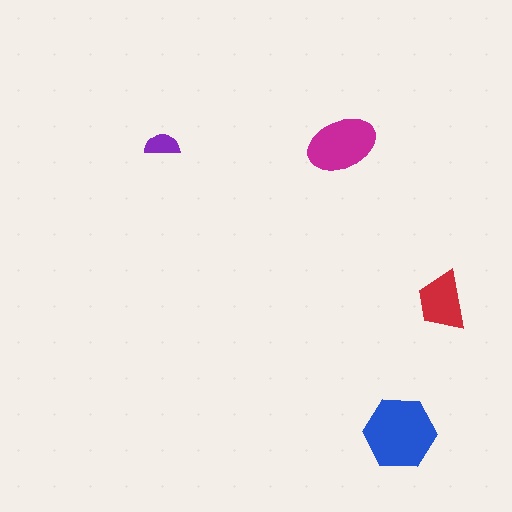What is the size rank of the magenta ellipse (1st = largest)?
2nd.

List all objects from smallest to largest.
The purple semicircle, the red trapezoid, the magenta ellipse, the blue hexagon.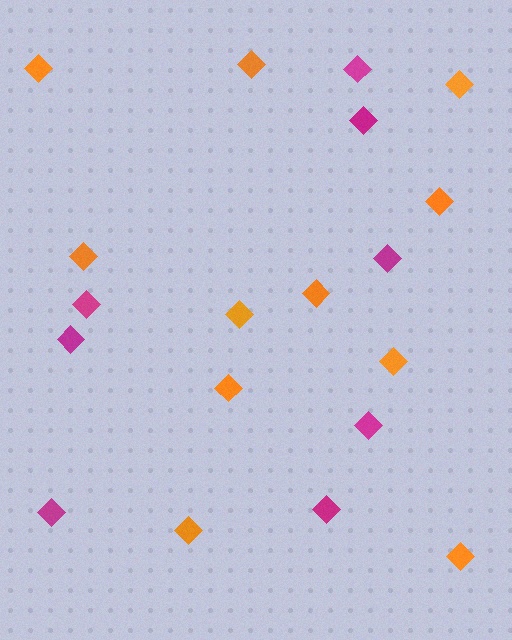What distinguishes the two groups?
There are 2 groups: one group of orange diamonds (11) and one group of magenta diamonds (8).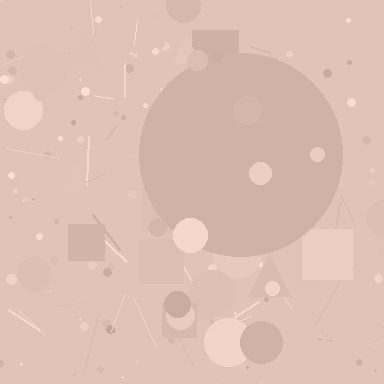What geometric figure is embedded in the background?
A circle is embedded in the background.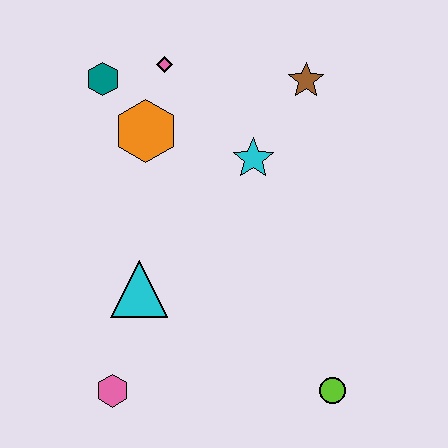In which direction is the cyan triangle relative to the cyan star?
The cyan triangle is below the cyan star.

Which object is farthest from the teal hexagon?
The lime circle is farthest from the teal hexagon.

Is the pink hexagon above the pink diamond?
No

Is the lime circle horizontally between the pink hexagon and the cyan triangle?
No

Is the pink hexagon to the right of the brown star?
No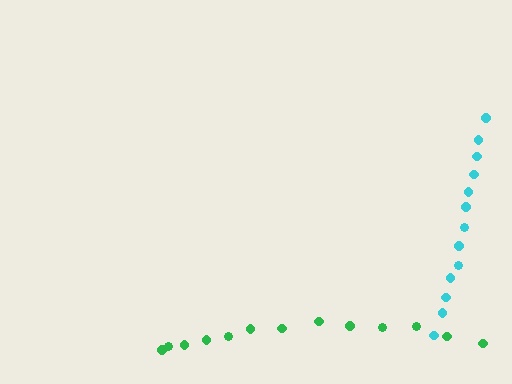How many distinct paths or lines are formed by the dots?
There are 2 distinct paths.